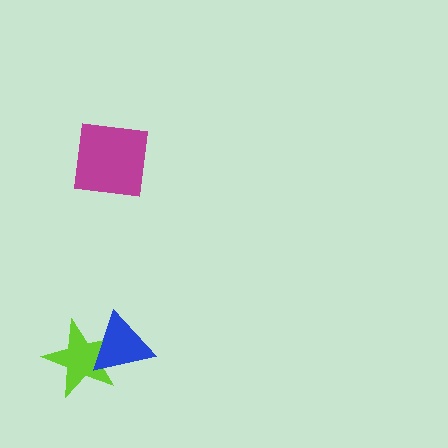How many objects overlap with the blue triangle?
1 object overlaps with the blue triangle.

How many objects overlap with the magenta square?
0 objects overlap with the magenta square.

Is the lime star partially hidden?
Yes, it is partially covered by another shape.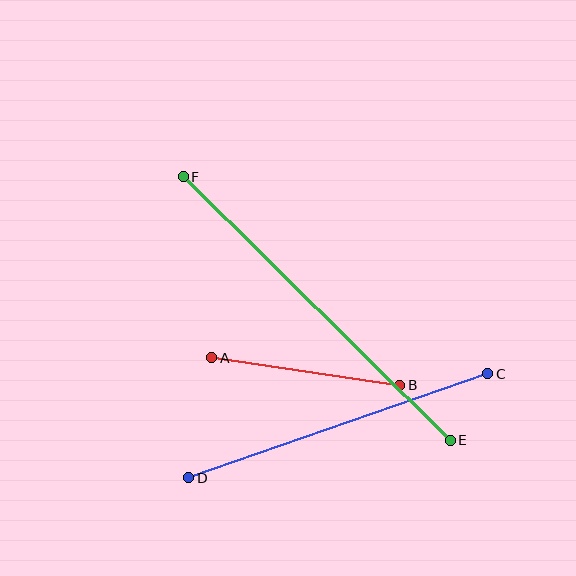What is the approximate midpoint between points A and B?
The midpoint is at approximately (306, 372) pixels.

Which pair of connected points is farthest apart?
Points E and F are farthest apart.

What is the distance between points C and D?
The distance is approximately 316 pixels.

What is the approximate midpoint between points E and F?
The midpoint is at approximately (317, 309) pixels.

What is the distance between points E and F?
The distance is approximately 375 pixels.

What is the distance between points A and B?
The distance is approximately 190 pixels.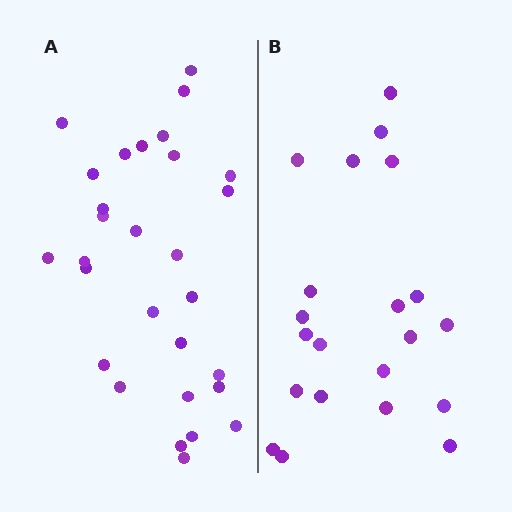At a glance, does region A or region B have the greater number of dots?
Region A (the left region) has more dots.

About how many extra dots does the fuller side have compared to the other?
Region A has roughly 8 or so more dots than region B.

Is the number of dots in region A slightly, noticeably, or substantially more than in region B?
Region A has noticeably more, but not dramatically so. The ratio is roughly 1.4 to 1.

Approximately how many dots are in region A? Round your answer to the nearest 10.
About 30 dots. (The exact count is 29, which rounds to 30.)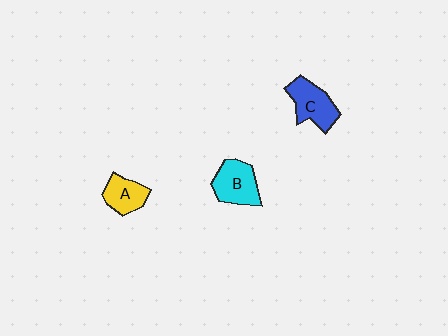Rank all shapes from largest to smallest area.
From largest to smallest: C (blue), B (cyan), A (yellow).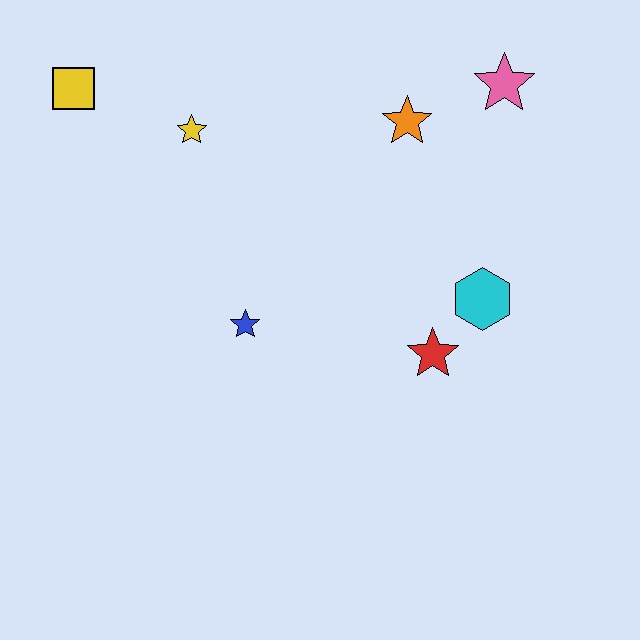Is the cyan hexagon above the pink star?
No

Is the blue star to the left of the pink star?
Yes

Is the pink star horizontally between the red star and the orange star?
No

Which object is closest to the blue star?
The red star is closest to the blue star.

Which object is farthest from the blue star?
The pink star is farthest from the blue star.